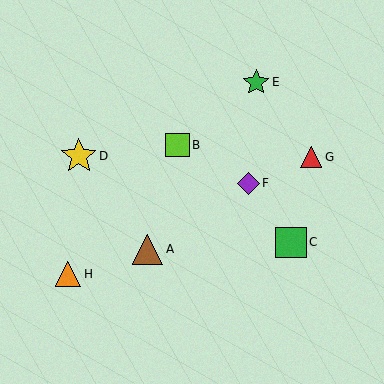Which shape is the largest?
The yellow star (labeled D) is the largest.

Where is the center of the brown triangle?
The center of the brown triangle is at (148, 249).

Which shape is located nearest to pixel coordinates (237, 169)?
The purple diamond (labeled F) at (248, 183) is nearest to that location.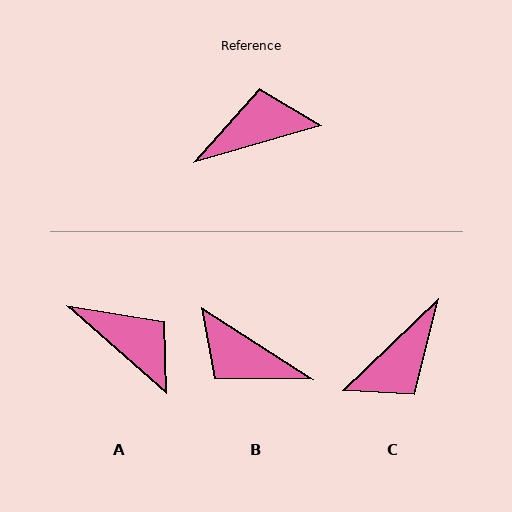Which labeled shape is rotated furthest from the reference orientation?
C, about 153 degrees away.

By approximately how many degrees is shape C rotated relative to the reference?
Approximately 153 degrees clockwise.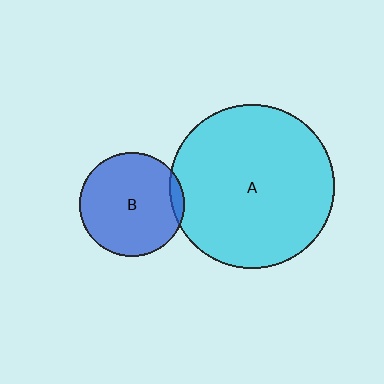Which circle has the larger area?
Circle A (cyan).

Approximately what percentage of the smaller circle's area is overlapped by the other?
Approximately 5%.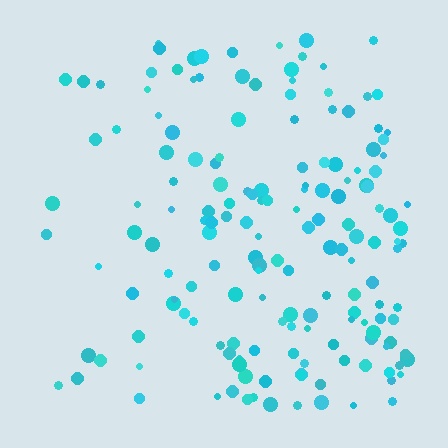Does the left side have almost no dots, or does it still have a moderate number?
Still a moderate number, just noticeably fewer than the right.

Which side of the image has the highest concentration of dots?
The right.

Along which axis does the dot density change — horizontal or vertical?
Horizontal.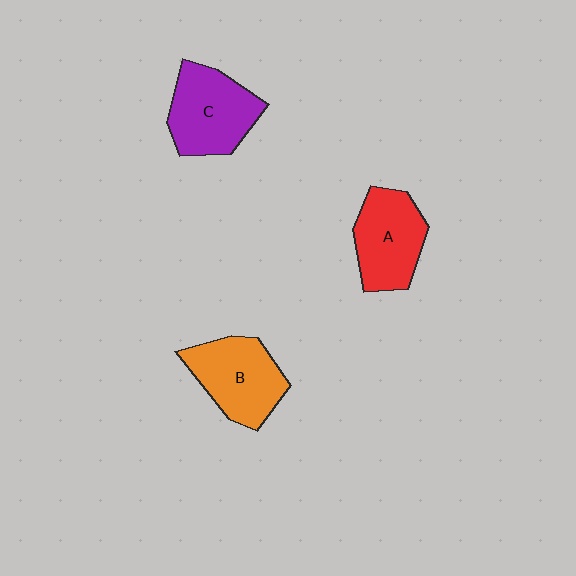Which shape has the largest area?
Shape C (purple).